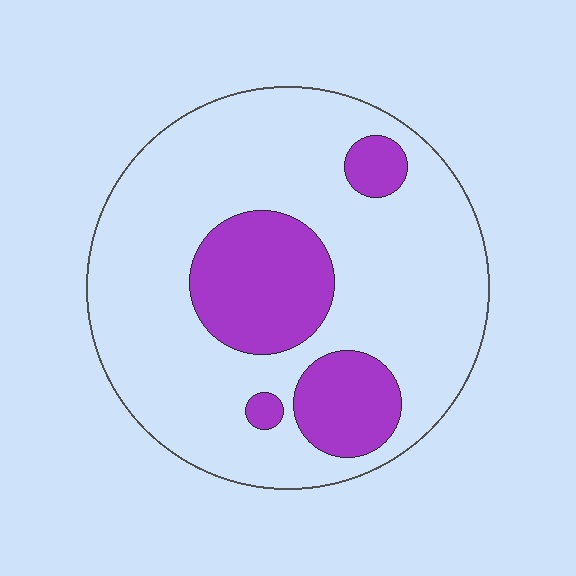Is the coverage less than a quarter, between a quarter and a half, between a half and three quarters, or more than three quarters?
Less than a quarter.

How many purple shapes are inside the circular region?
4.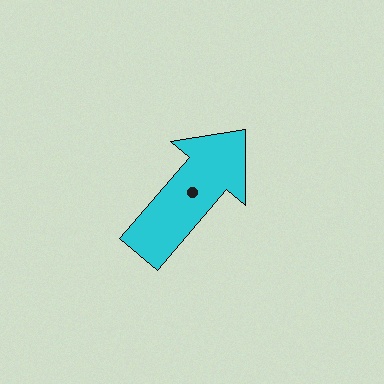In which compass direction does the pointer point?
Northeast.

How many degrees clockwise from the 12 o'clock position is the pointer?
Approximately 40 degrees.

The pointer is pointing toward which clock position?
Roughly 1 o'clock.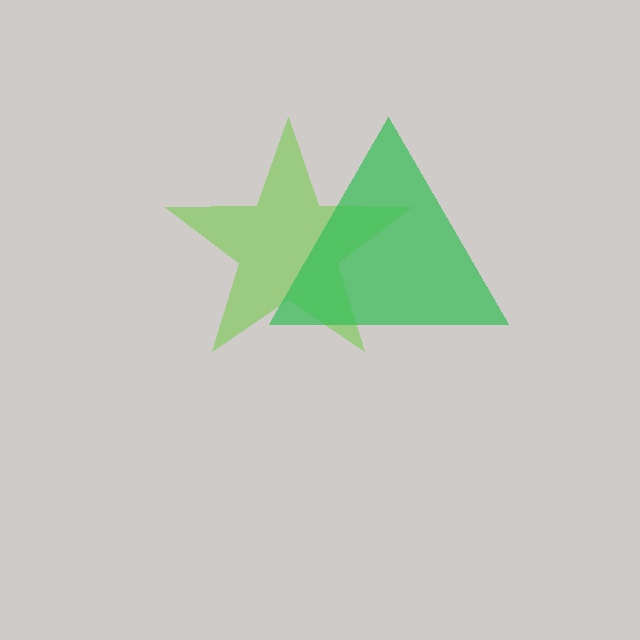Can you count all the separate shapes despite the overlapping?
Yes, there are 2 separate shapes.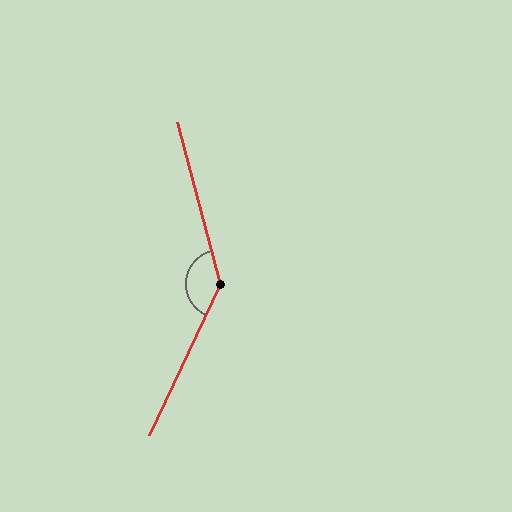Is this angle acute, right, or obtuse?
It is obtuse.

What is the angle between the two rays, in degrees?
Approximately 140 degrees.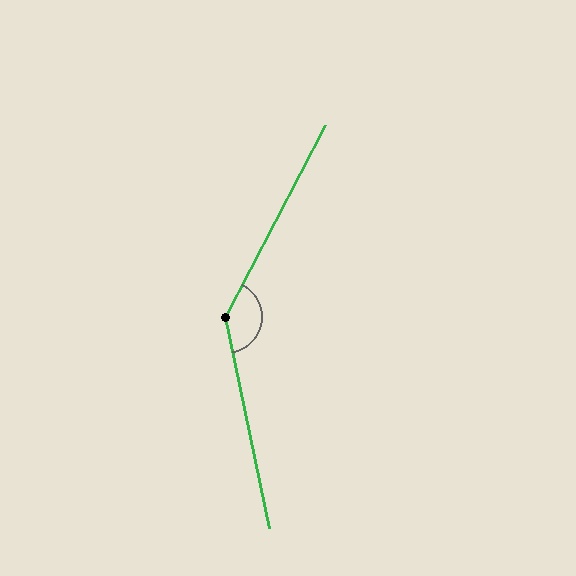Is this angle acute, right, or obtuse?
It is obtuse.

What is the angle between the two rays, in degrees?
Approximately 141 degrees.